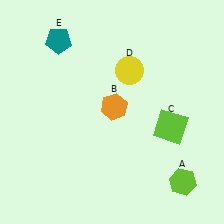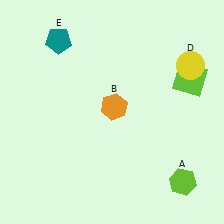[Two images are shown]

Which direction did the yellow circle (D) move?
The yellow circle (D) moved right.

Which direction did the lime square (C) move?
The lime square (C) moved up.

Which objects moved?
The objects that moved are: the lime square (C), the yellow circle (D).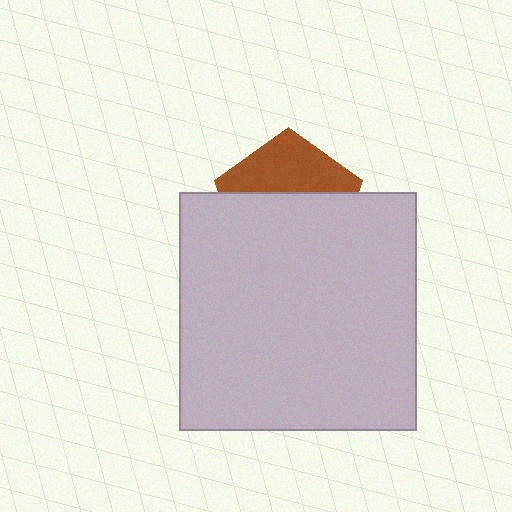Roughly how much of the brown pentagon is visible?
A small part of it is visible (roughly 38%).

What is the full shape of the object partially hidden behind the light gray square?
The partially hidden object is a brown pentagon.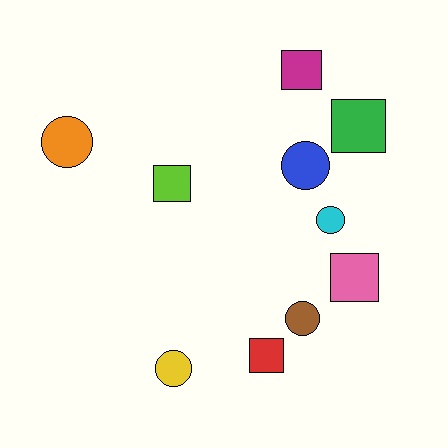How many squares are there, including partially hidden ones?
There are 5 squares.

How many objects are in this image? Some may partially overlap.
There are 10 objects.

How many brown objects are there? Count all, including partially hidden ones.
There is 1 brown object.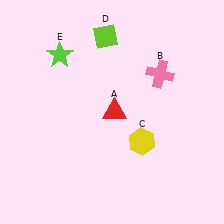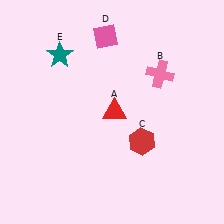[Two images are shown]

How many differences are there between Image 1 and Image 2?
There are 3 differences between the two images.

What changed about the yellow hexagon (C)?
In Image 1, C is yellow. In Image 2, it changed to red.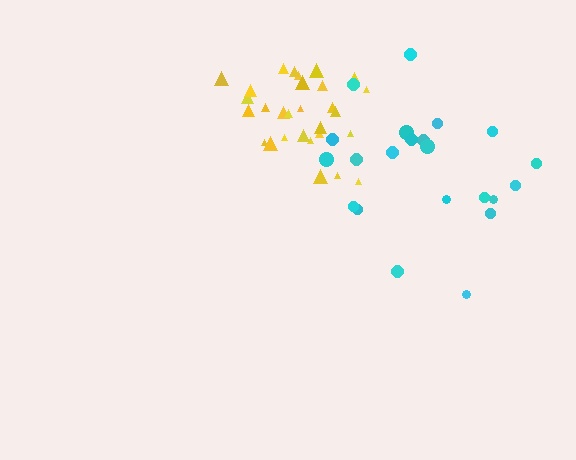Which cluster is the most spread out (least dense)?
Cyan.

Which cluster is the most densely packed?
Yellow.